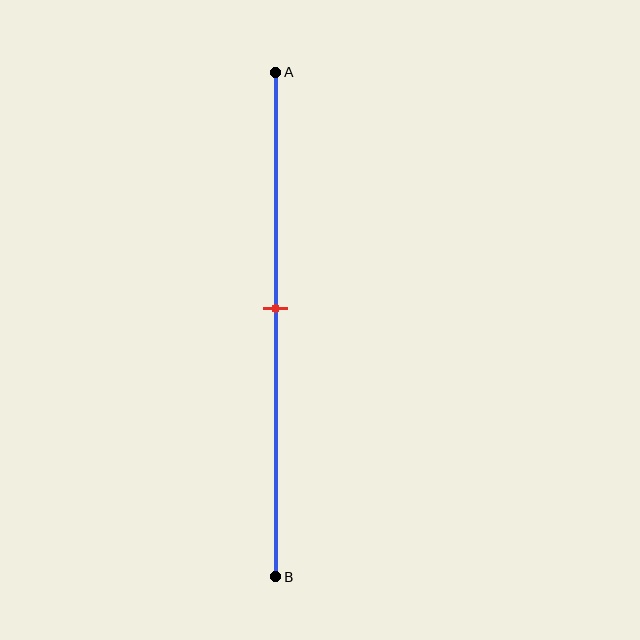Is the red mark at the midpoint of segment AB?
No, the mark is at about 45% from A, not at the 50% midpoint.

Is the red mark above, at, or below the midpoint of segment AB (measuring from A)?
The red mark is above the midpoint of segment AB.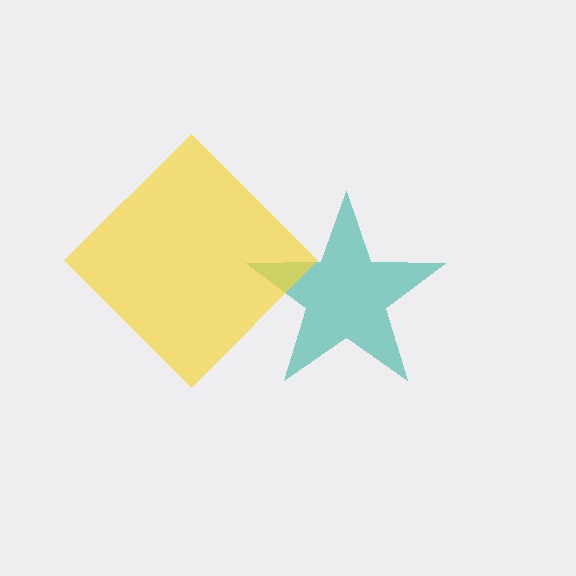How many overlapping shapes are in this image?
There are 2 overlapping shapes in the image.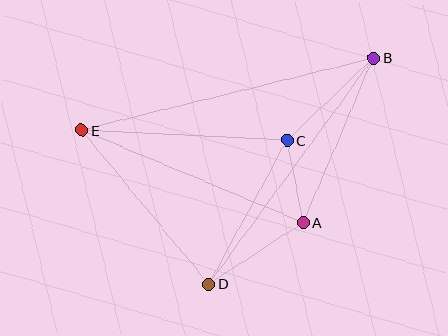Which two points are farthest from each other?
Points B and E are farthest from each other.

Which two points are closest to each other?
Points A and C are closest to each other.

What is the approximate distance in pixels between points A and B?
The distance between A and B is approximately 179 pixels.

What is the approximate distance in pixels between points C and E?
The distance between C and E is approximately 205 pixels.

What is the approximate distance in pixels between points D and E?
The distance between D and E is approximately 200 pixels.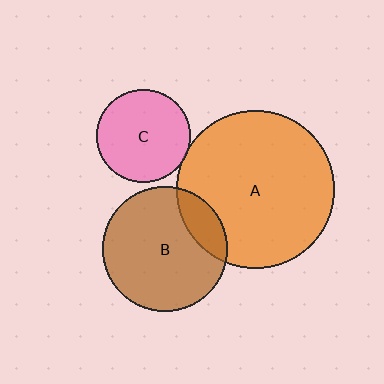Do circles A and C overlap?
Yes.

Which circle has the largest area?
Circle A (orange).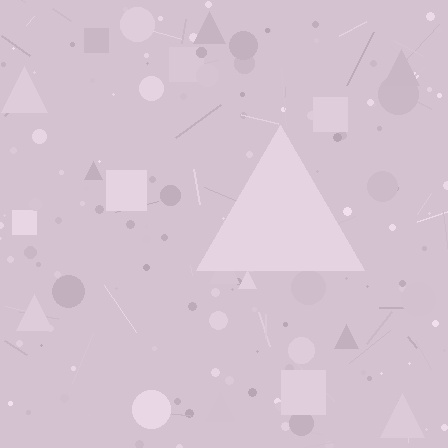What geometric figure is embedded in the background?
A triangle is embedded in the background.